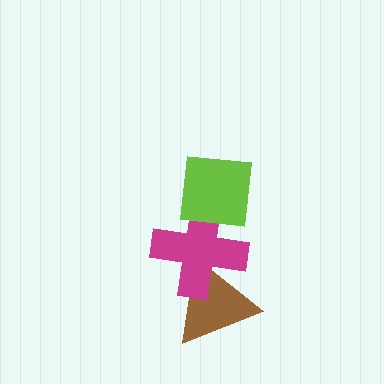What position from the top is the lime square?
The lime square is 1st from the top.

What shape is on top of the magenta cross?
The lime square is on top of the magenta cross.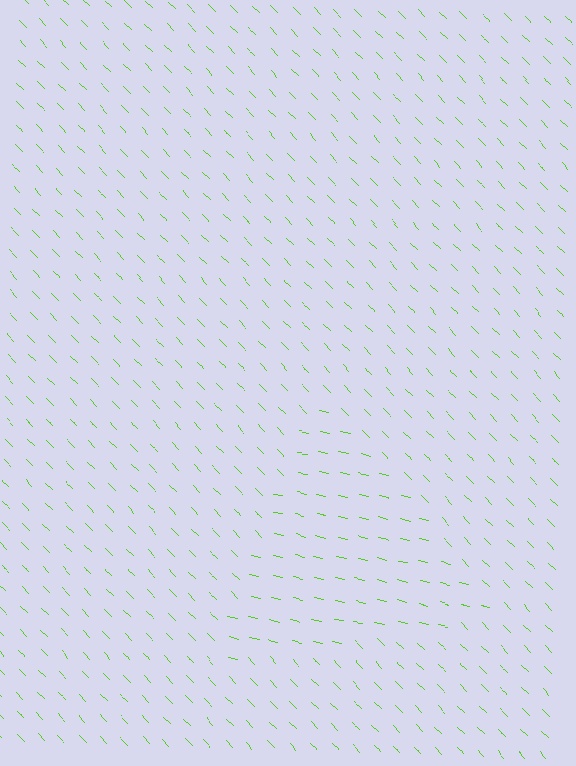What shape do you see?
I see a triangle.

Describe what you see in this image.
The image is filled with small lime line segments. A triangle region in the image has lines oriented differently from the surrounding lines, creating a visible texture boundary.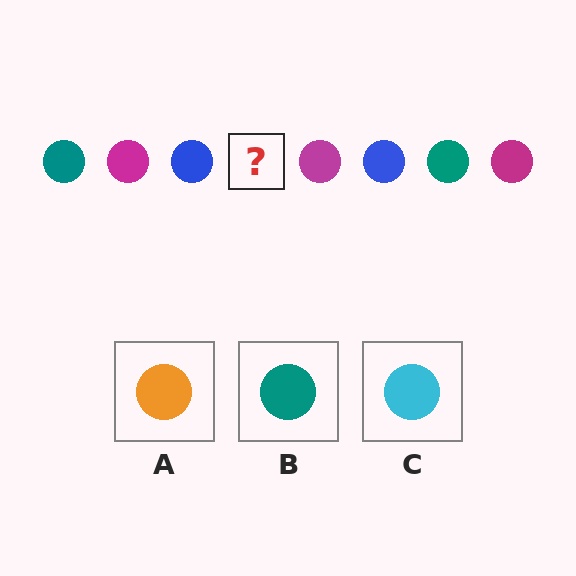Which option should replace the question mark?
Option B.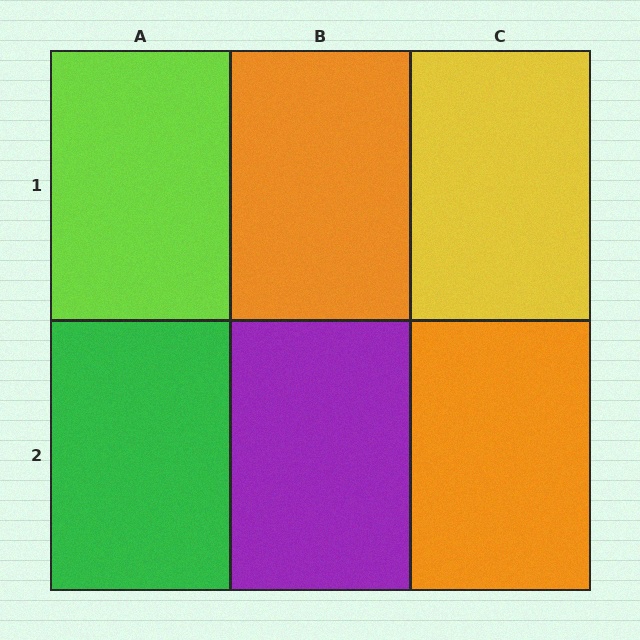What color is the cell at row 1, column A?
Lime.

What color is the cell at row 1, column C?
Yellow.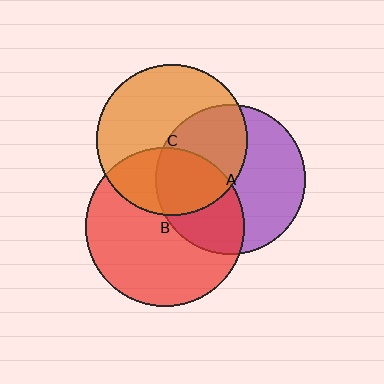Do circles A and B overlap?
Yes.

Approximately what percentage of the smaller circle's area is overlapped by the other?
Approximately 40%.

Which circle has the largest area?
Circle B (red).